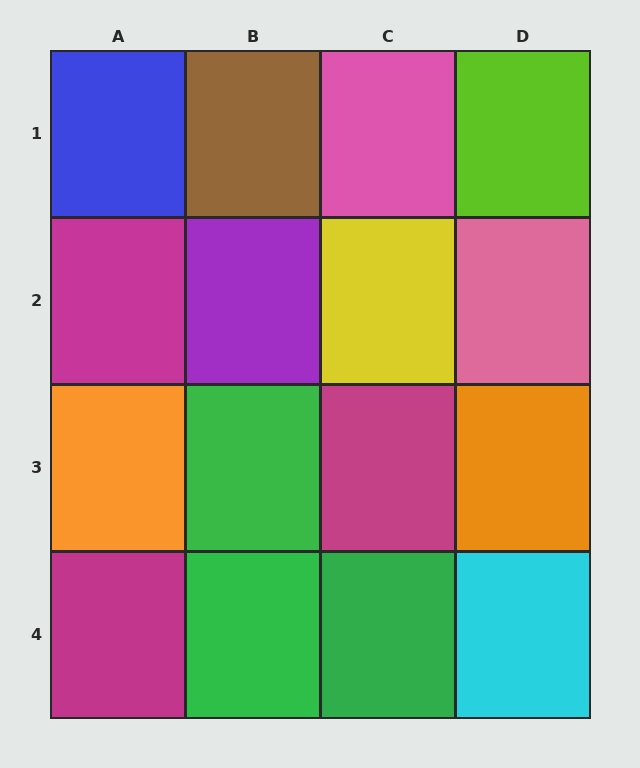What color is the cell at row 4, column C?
Green.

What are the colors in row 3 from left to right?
Orange, green, magenta, orange.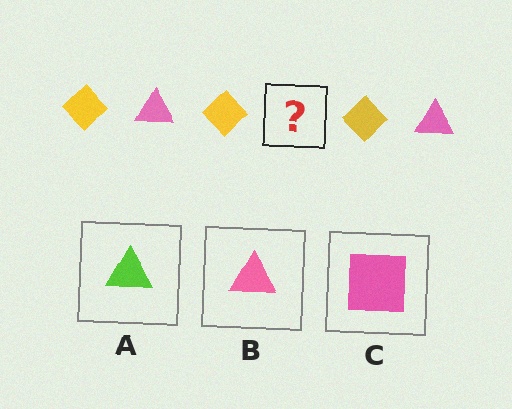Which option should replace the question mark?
Option B.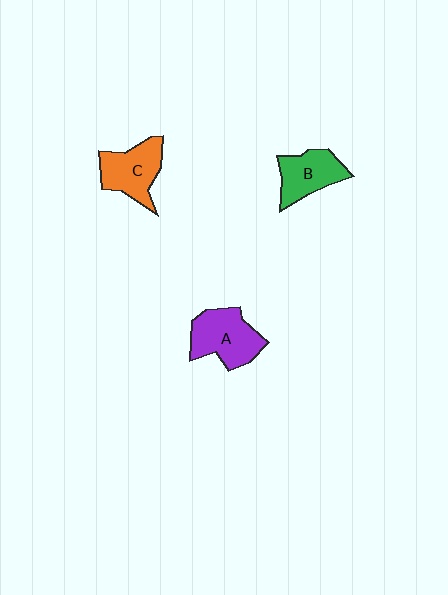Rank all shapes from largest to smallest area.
From largest to smallest: A (purple), C (orange), B (green).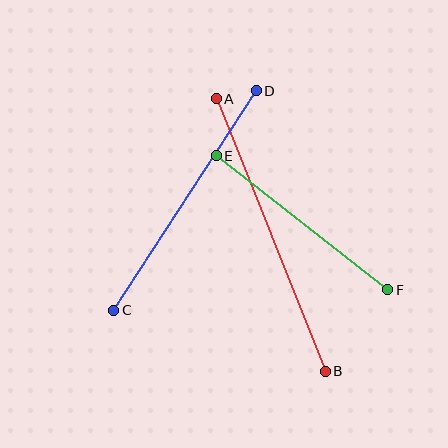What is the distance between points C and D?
The distance is approximately 262 pixels.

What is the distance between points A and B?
The distance is approximately 294 pixels.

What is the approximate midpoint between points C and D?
The midpoint is at approximately (185, 201) pixels.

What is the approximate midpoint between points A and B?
The midpoint is at approximately (271, 235) pixels.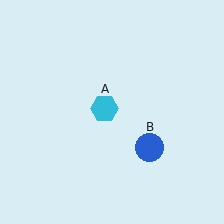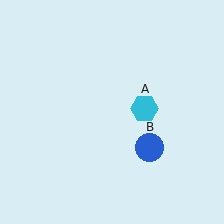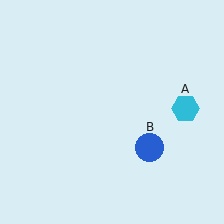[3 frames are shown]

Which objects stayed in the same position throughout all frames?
Blue circle (object B) remained stationary.